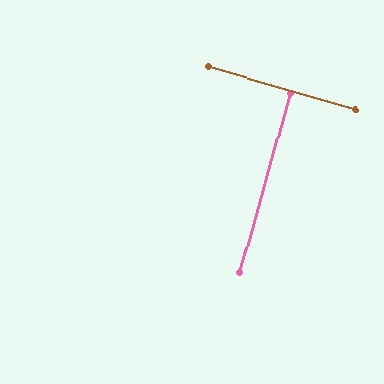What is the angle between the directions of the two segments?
Approximately 89 degrees.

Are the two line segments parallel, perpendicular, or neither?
Perpendicular — they meet at approximately 89°.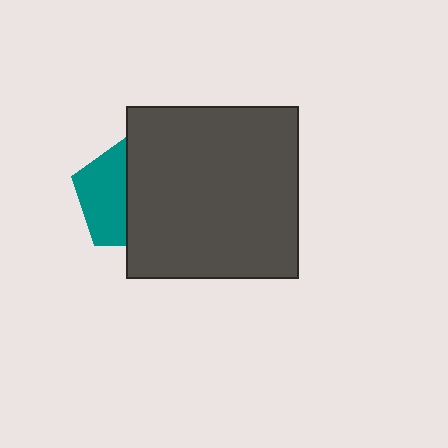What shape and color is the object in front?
The object in front is a dark gray square.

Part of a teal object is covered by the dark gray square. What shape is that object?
It is a pentagon.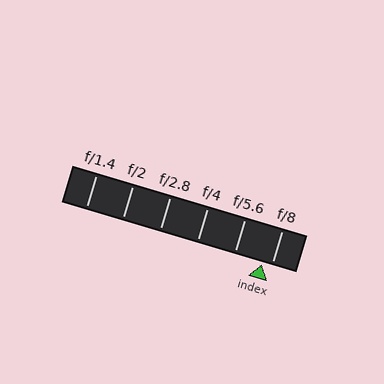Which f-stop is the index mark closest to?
The index mark is closest to f/8.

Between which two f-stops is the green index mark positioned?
The index mark is between f/5.6 and f/8.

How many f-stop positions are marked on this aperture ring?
There are 6 f-stop positions marked.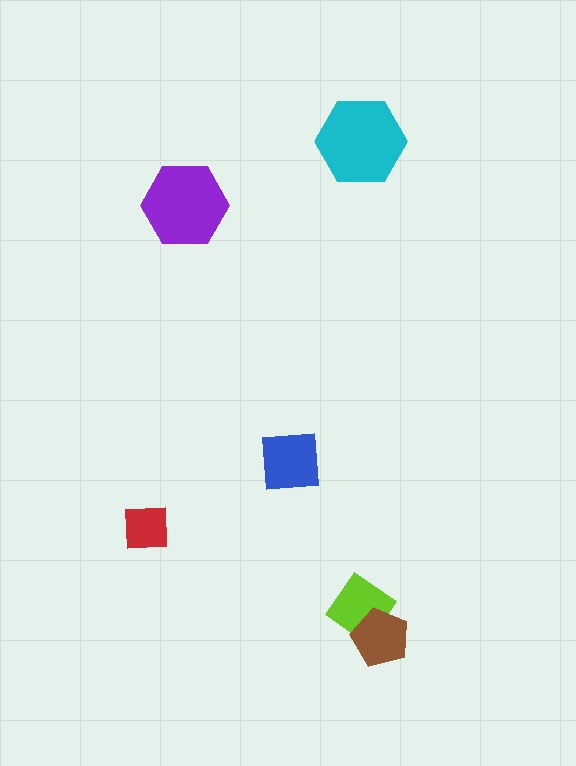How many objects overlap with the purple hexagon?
0 objects overlap with the purple hexagon.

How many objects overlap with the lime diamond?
1 object overlaps with the lime diamond.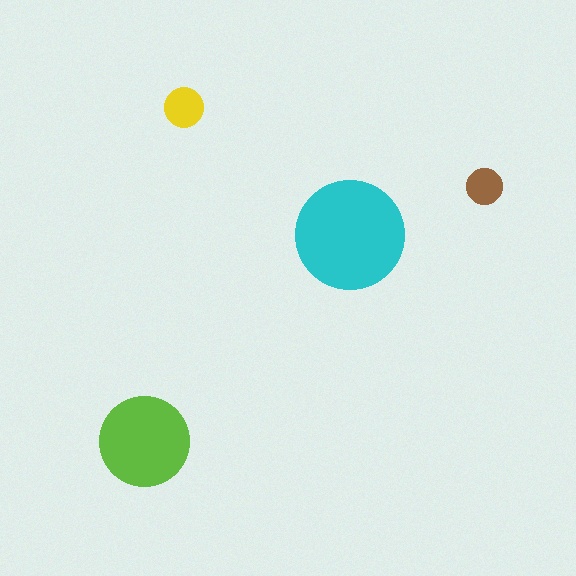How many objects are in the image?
There are 4 objects in the image.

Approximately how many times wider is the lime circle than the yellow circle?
About 2 times wider.